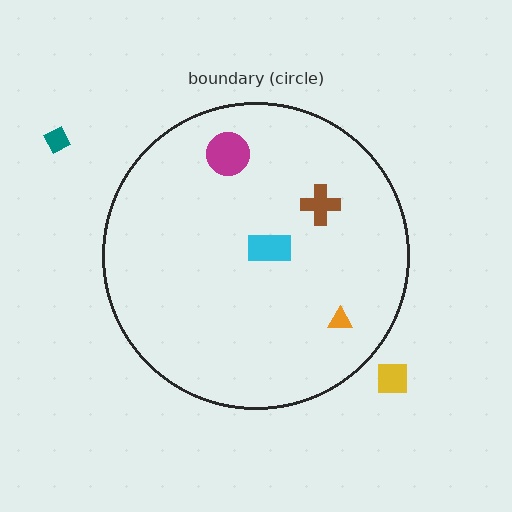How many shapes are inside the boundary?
4 inside, 2 outside.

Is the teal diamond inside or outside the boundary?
Outside.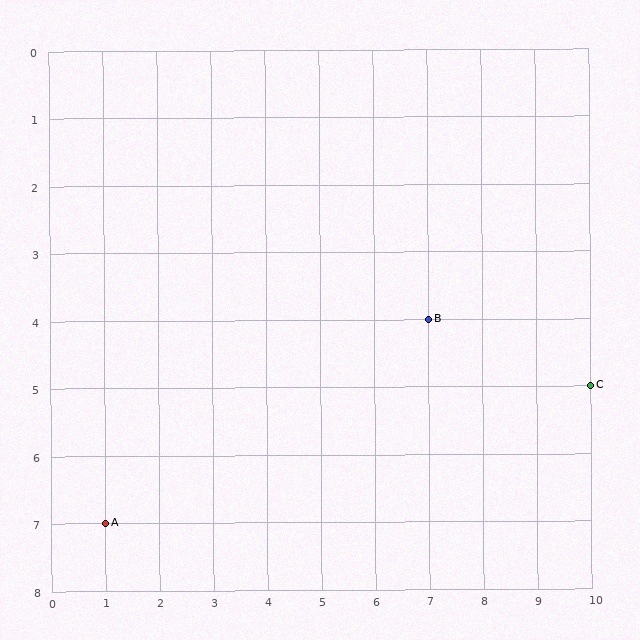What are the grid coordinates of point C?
Point C is at grid coordinates (10, 5).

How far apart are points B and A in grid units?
Points B and A are 6 columns and 3 rows apart (about 6.7 grid units diagonally).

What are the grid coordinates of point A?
Point A is at grid coordinates (1, 7).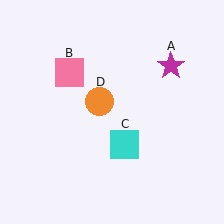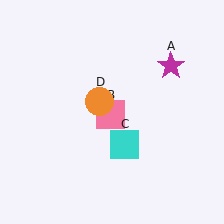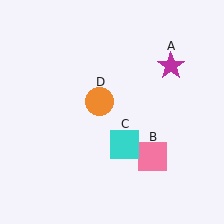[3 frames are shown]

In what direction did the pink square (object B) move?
The pink square (object B) moved down and to the right.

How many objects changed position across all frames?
1 object changed position: pink square (object B).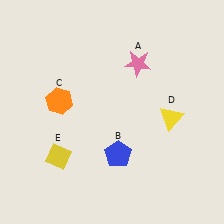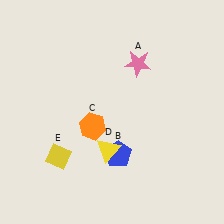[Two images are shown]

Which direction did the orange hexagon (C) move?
The orange hexagon (C) moved right.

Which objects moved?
The objects that moved are: the orange hexagon (C), the yellow triangle (D).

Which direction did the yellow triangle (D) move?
The yellow triangle (D) moved left.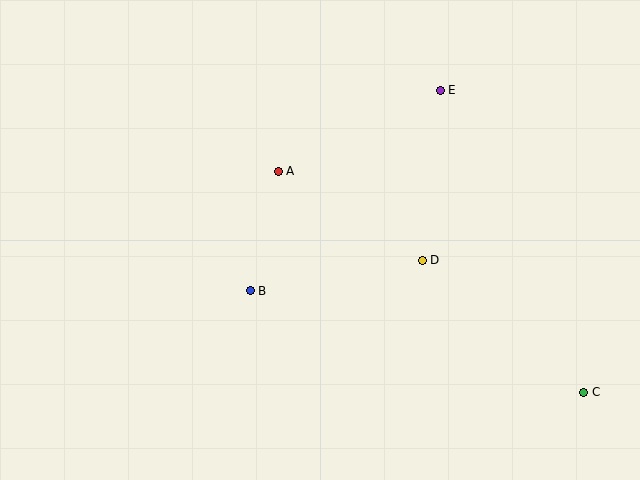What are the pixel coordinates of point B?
Point B is at (250, 291).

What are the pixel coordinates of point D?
Point D is at (422, 260).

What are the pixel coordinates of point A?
Point A is at (278, 171).